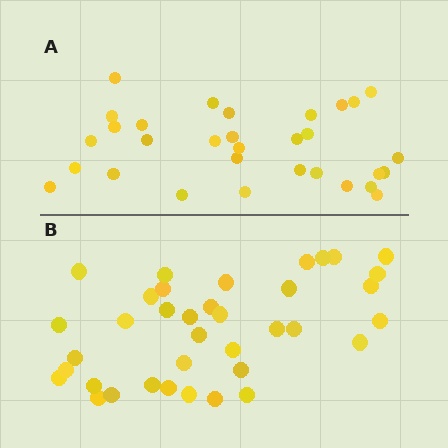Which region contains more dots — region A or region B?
Region B (the bottom region) has more dots.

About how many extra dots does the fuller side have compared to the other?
Region B has about 6 more dots than region A.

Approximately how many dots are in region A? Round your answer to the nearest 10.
About 30 dots. (The exact count is 31, which rounds to 30.)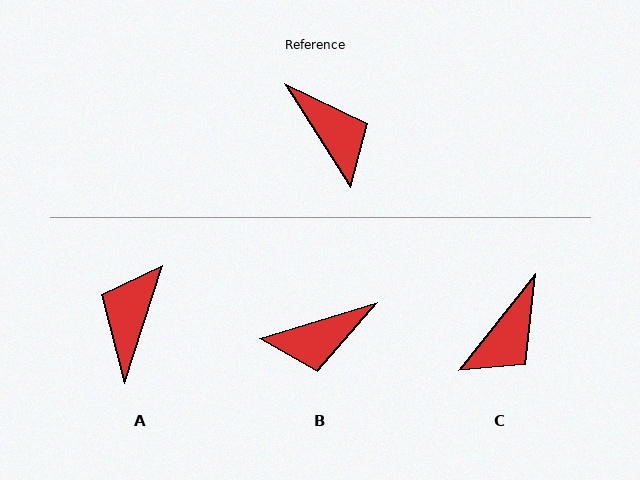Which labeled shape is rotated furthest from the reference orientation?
A, about 130 degrees away.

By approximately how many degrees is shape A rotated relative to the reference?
Approximately 130 degrees counter-clockwise.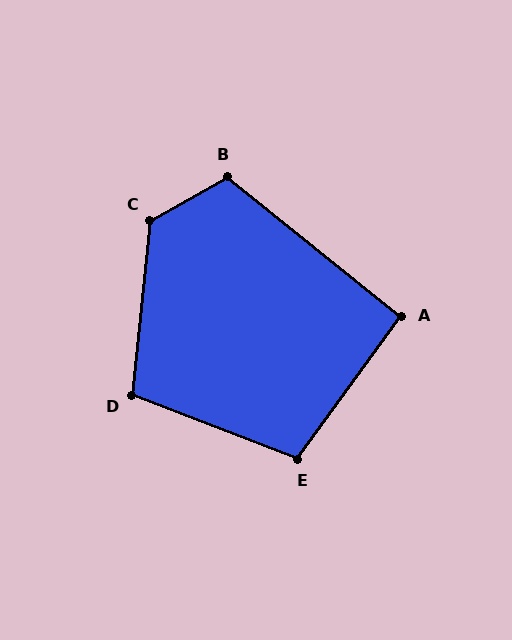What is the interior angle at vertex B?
Approximately 112 degrees (obtuse).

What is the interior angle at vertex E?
Approximately 105 degrees (obtuse).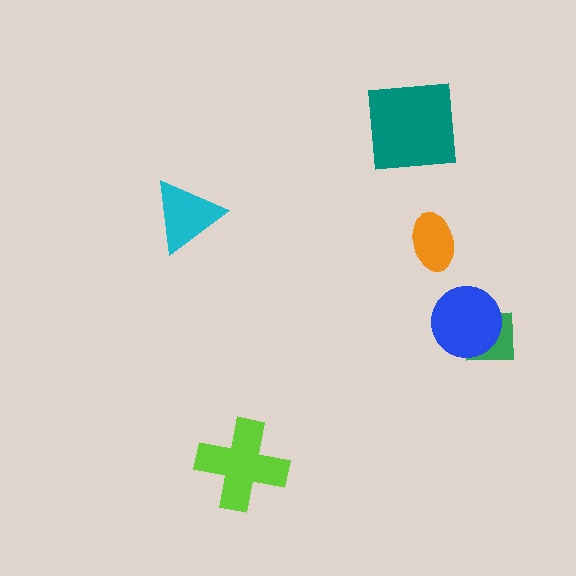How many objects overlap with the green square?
1 object overlaps with the green square.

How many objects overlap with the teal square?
0 objects overlap with the teal square.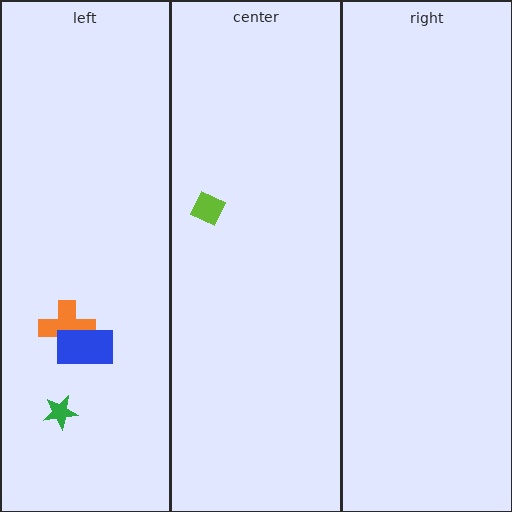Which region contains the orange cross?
The left region.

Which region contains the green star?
The left region.